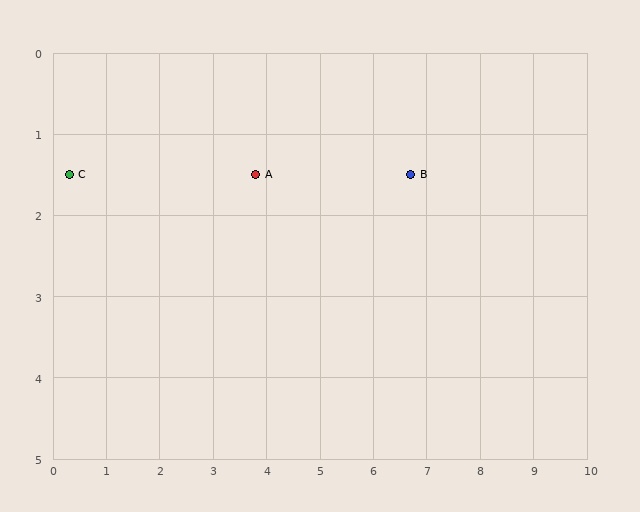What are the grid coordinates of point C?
Point C is at approximately (0.3, 1.5).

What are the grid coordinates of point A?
Point A is at approximately (3.8, 1.5).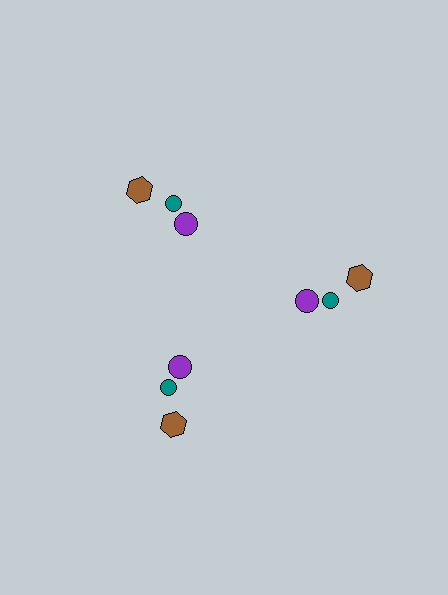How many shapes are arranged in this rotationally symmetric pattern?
There are 9 shapes, arranged in 3 groups of 3.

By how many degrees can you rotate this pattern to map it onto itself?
The pattern maps onto itself every 120 degrees of rotation.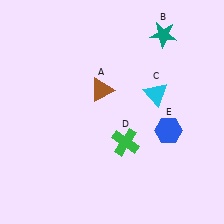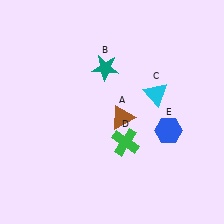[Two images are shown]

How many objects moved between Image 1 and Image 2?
2 objects moved between the two images.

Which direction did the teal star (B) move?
The teal star (B) moved left.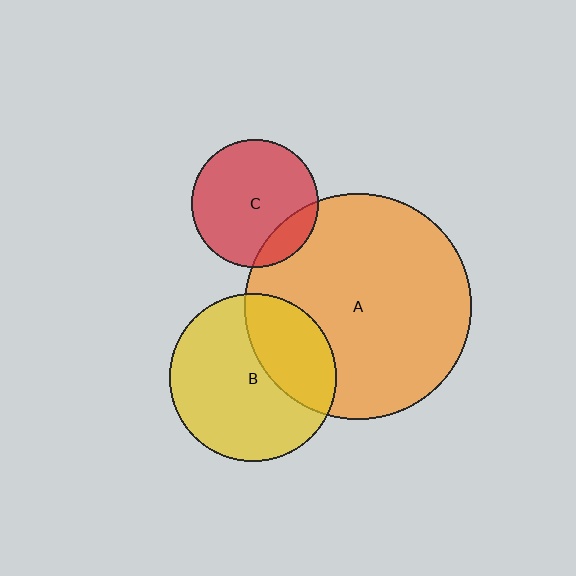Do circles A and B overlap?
Yes.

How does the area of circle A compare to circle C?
Approximately 3.1 times.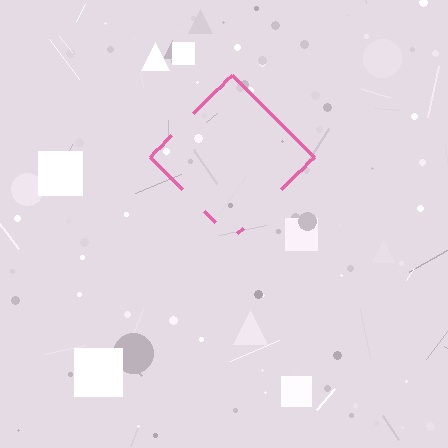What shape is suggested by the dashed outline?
The dashed outline suggests a diamond.